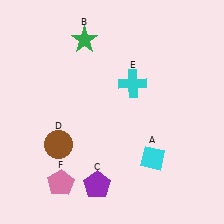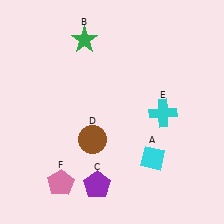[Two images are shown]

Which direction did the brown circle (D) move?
The brown circle (D) moved right.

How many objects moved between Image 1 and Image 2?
2 objects moved between the two images.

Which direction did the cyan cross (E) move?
The cyan cross (E) moved right.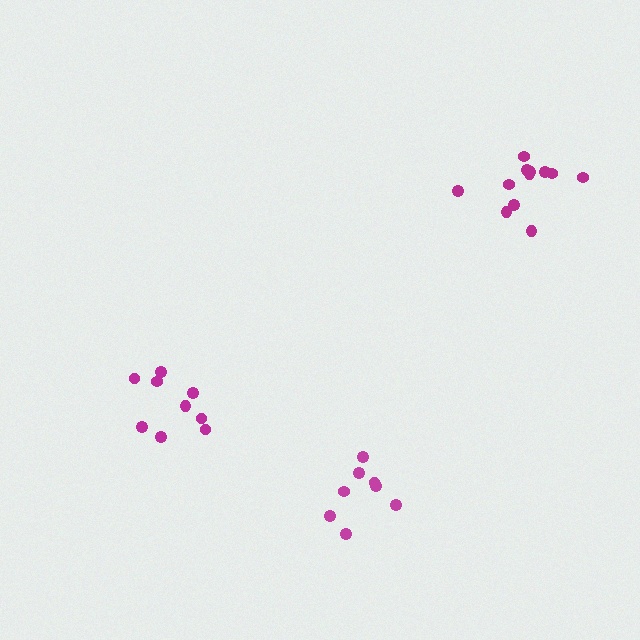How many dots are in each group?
Group 1: 8 dots, Group 2: 9 dots, Group 3: 12 dots (29 total).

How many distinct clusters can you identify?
There are 3 distinct clusters.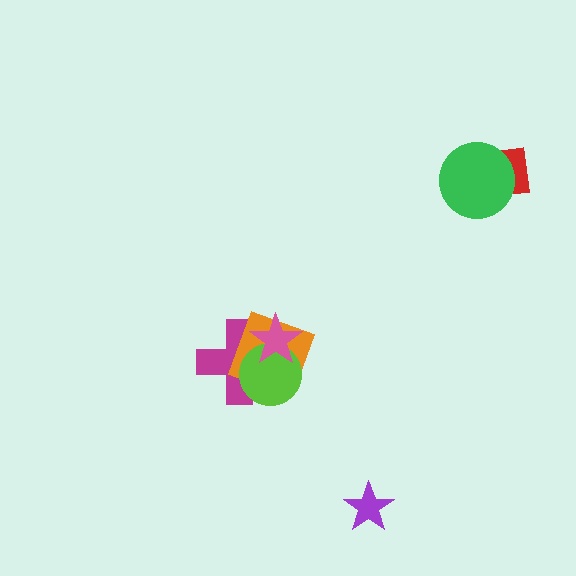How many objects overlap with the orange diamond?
3 objects overlap with the orange diamond.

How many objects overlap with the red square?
1 object overlaps with the red square.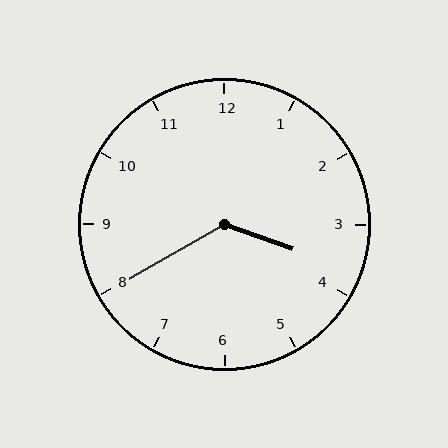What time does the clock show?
3:40.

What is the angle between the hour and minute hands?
Approximately 130 degrees.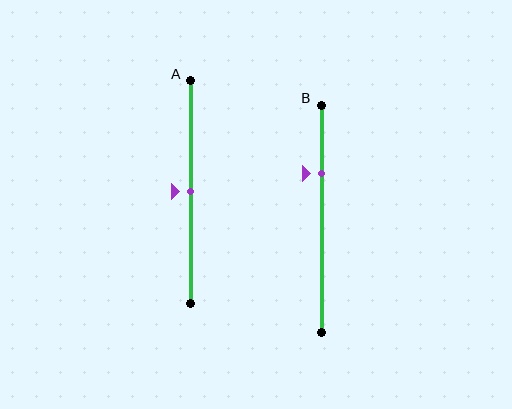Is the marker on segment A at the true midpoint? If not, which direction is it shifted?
Yes, the marker on segment A is at the true midpoint.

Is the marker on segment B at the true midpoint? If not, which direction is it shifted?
No, the marker on segment B is shifted upward by about 20% of the segment length.